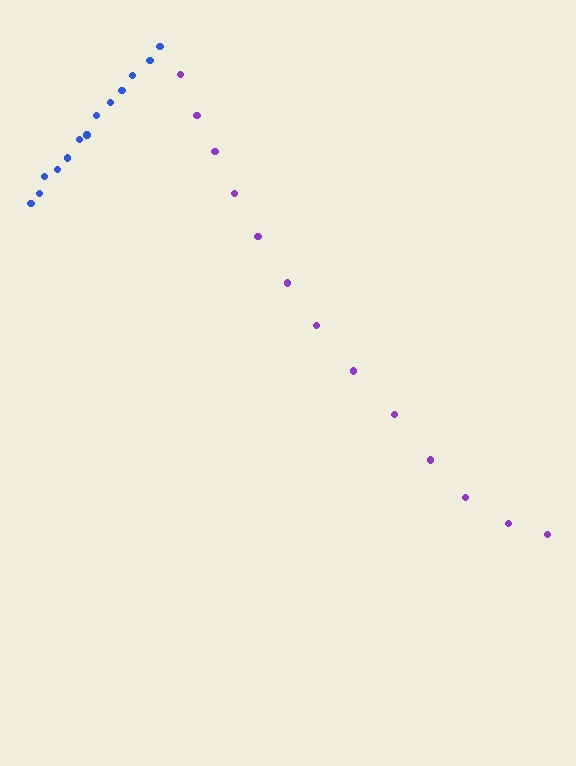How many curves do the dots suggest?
There are 2 distinct paths.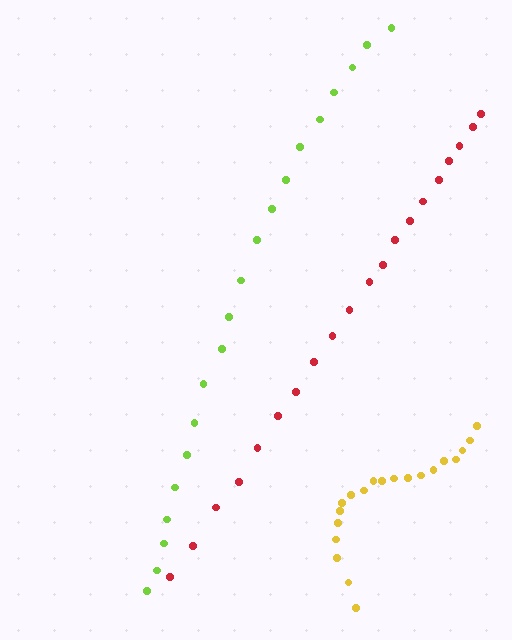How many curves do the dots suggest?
There are 3 distinct paths.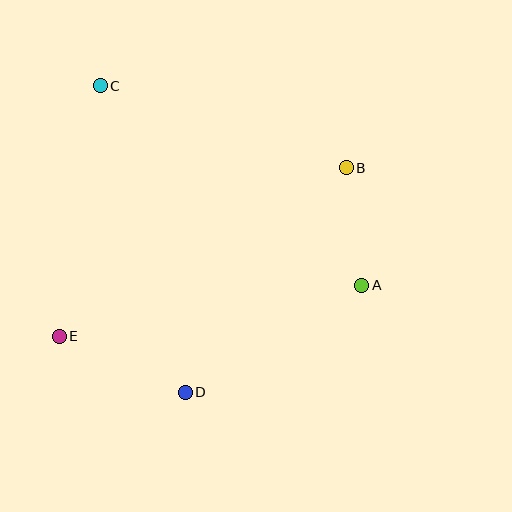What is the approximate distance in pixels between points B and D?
The distance between B and D is approximately 276 pixels.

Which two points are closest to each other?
Points A and B are closest to each other.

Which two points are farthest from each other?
Points B and E are farthest from each other.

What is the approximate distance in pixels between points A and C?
The distance between A and C is approximately 329 pixels.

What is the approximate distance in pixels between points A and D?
The distance between A and D is approximately 206 pixels.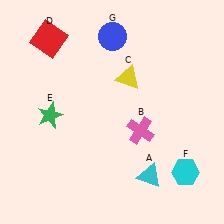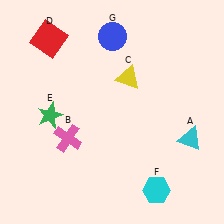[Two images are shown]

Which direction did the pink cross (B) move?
The pink cross (B) moved left.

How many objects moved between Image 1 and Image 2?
3 objects moved between the two images.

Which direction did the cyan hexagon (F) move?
The cyan hexagon (F) moved left.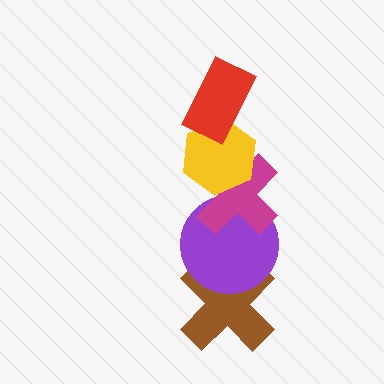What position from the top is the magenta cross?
The magenta cross is 3rd from the top.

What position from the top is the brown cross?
The brown cross is 5th from the top.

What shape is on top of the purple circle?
The magenta cross is on top of the purple circle.